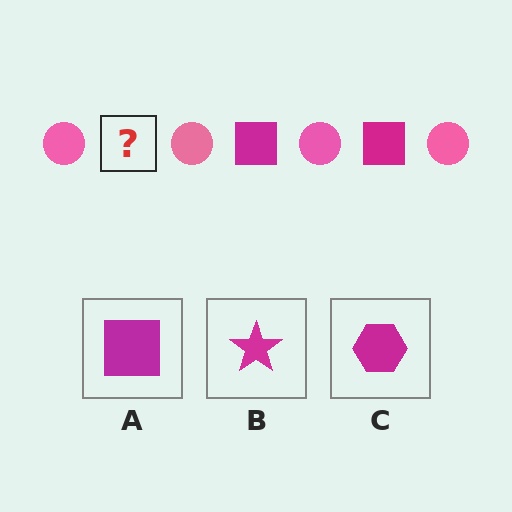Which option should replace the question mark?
Option A.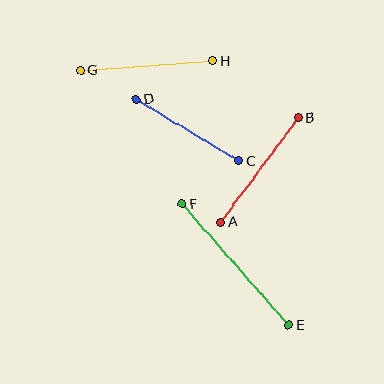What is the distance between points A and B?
The distance is approximately 130 pixels.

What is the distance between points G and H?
The distance is approximately 133 pixels.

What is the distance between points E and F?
The distance is approximately 161 pixels.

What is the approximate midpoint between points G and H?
The midpoint is at approximately (147, 66) pixels.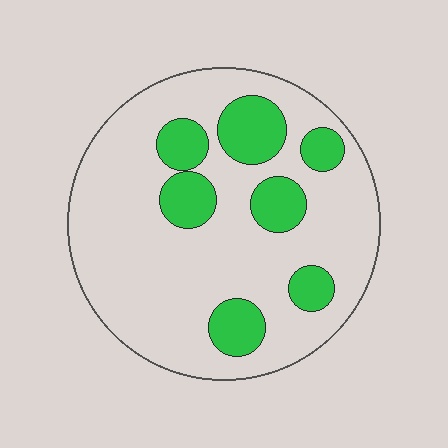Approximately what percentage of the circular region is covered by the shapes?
Approximately 20%.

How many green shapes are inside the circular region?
7.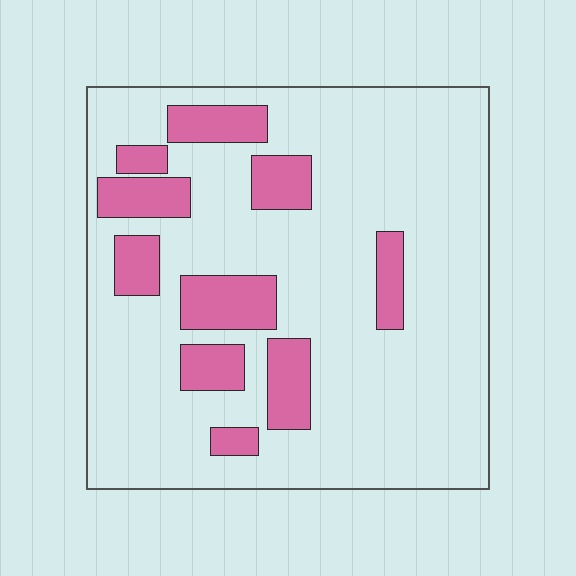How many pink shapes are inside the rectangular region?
10.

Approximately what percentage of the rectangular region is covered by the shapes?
Approximately 20%.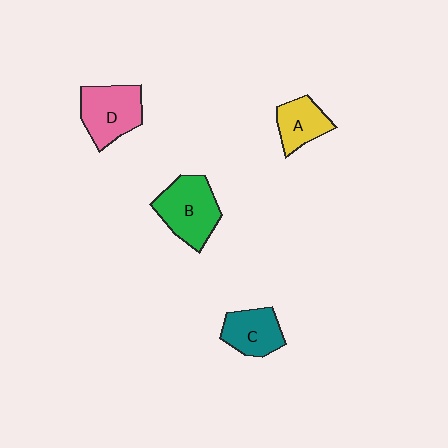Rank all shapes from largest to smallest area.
From largest to smallest: B (green), D (pink), C (teal), A (yellow).